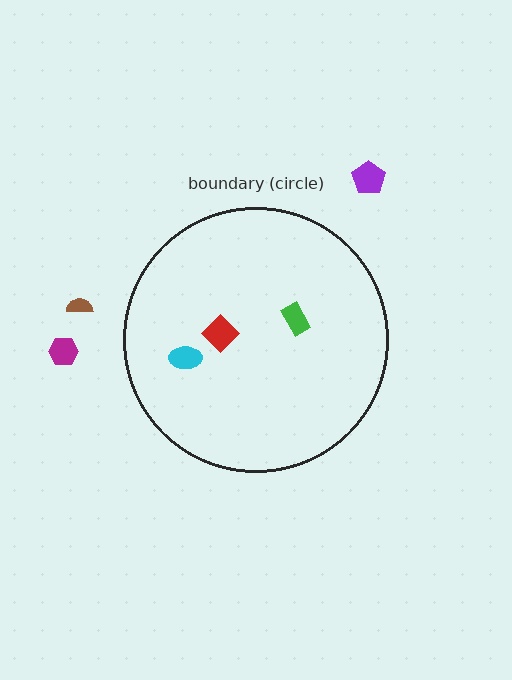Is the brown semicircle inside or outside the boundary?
Outside.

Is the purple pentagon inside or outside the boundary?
Outside.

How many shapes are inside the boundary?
3 inside, 3 outside.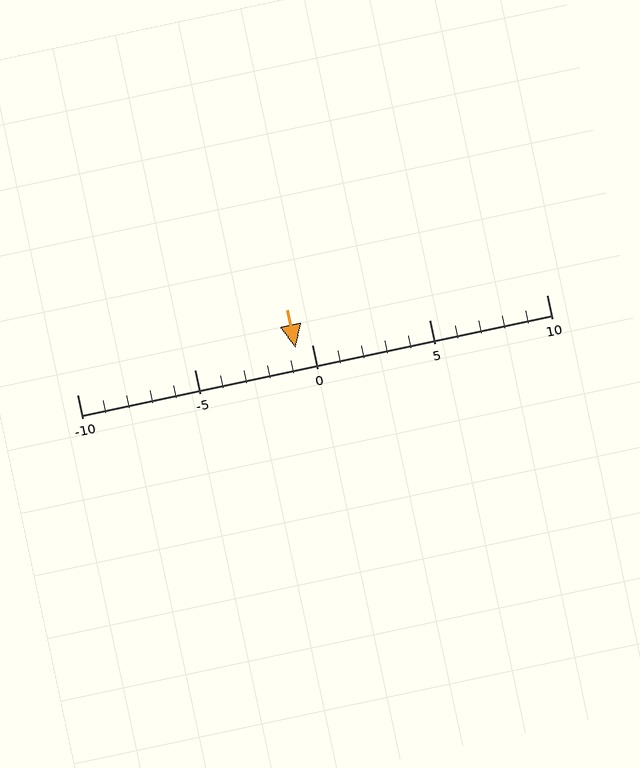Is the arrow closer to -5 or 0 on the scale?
The arrow is closer to 0.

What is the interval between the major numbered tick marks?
The major tick marks are spaced 5 units apart.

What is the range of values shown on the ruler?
The ruler shows values from -10 to 10.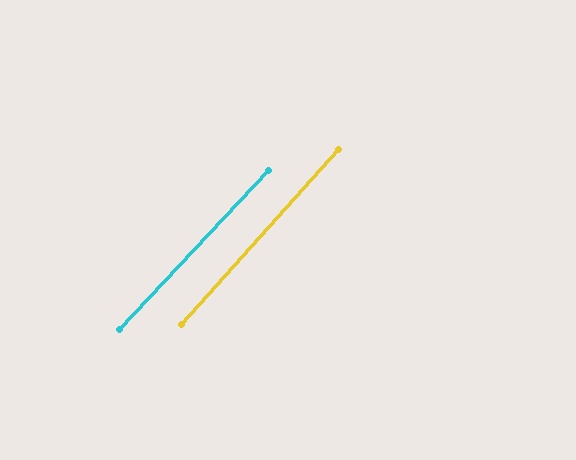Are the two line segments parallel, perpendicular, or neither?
Parallel — their directions differ by only 1.3°.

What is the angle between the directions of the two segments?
Approximately 1 degree.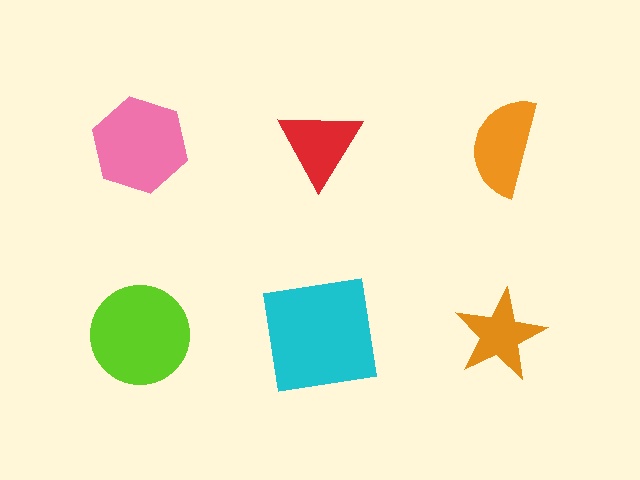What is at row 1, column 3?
An orange semicircle.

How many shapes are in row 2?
3 shapes.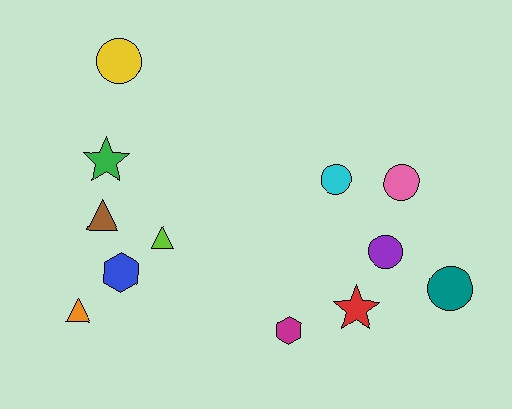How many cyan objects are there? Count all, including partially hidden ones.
There is 1 cyan object.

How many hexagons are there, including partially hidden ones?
There are 2 hexagons.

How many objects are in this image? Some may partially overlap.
There are 12 objects.